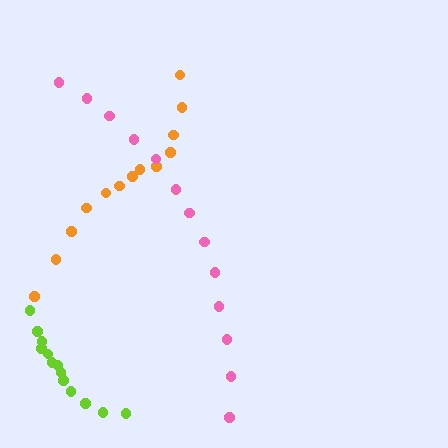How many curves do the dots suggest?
There are 3 distinct paths.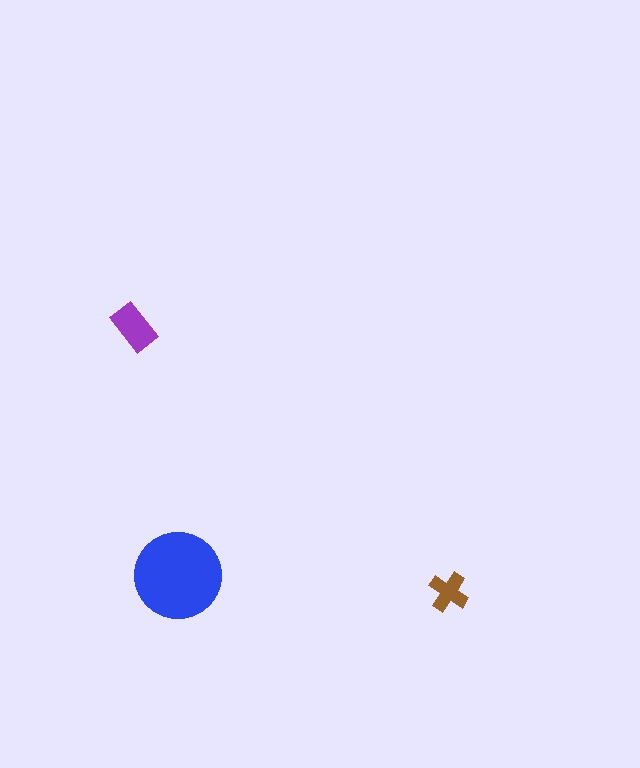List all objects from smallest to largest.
The brown cross, the purple rectangle, the blue circle.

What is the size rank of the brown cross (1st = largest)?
3rd.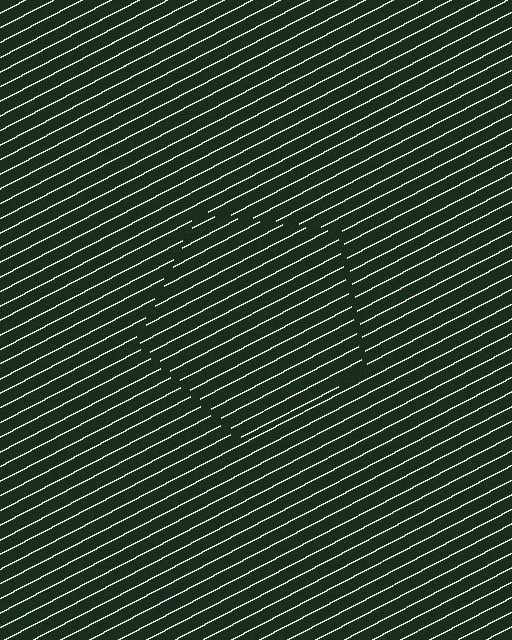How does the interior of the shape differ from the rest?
The interior of the shape contains the same grating, shifted by half a period — the contour is defined by the phase discontinuity where line-ends from the inner and outer gratings abut.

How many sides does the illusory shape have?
5 sides — the line-ends trace a pentagon.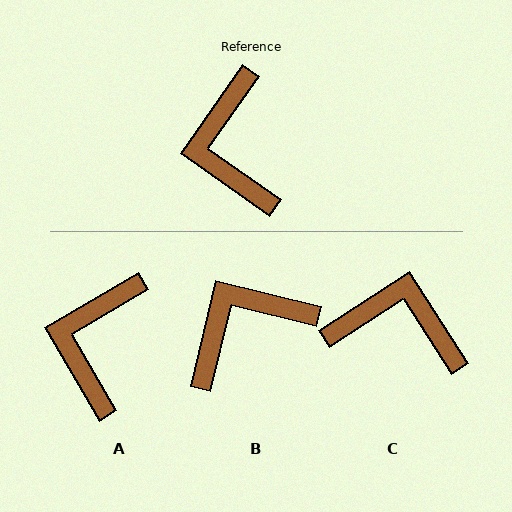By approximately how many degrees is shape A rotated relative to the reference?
Approximately 25 degrees clockwise.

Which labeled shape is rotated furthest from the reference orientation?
C, about 112 degrees away.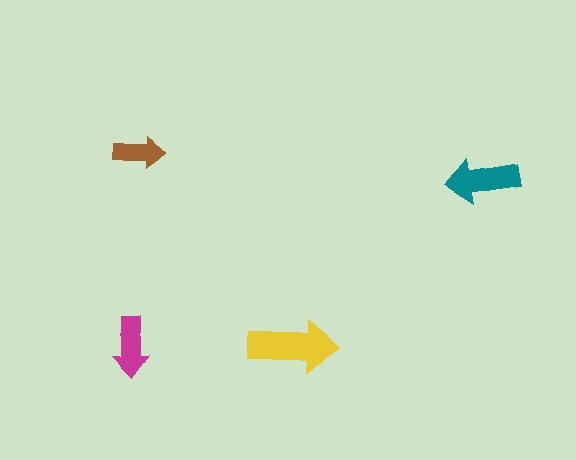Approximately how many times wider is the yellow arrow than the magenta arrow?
About 1.5 times wider.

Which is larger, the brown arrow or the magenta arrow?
The magenta one.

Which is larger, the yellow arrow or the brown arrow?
The yellow one.